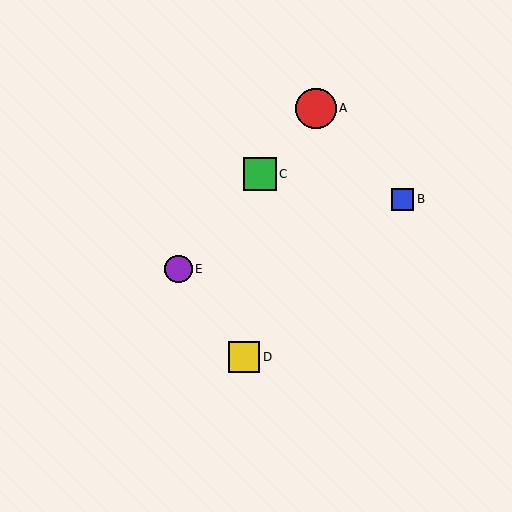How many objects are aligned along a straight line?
3 objects (A, C, E) are aligned along a straight line.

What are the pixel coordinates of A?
Object A is at (316, 108).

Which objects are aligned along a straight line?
Objects A, C, E are aligned along a straight line.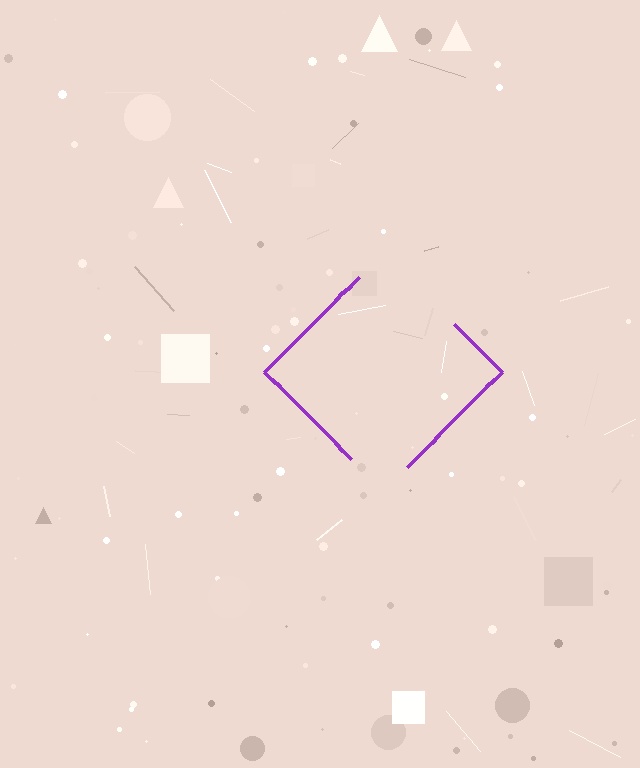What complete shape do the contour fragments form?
The contour fragments form a diamond.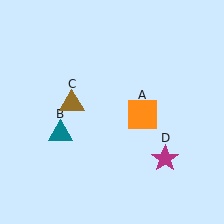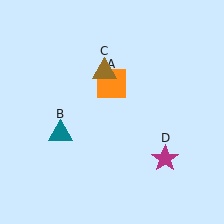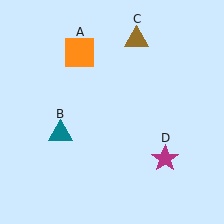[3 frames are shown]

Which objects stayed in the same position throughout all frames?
Teal triangle (object B) and magenta star (object D) remained stationary.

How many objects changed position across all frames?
2 objects changed position: orange square (object A), brown triangle (object C).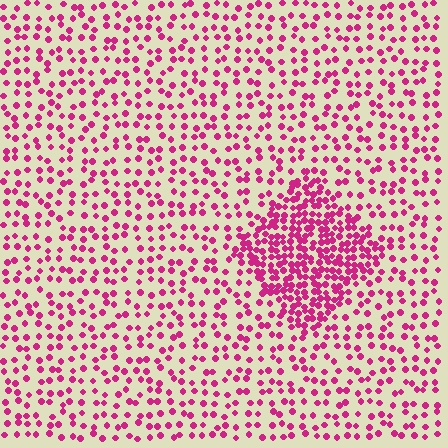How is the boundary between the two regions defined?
The boundary is defined by a change in element density (approximately 2.5x ratio). All elements are the same color, size, and shape.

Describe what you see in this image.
The image contains small magenta elements arranged at two different densities. A diamond-shaped region is visible where the elements are more densely packed than the surrounding area.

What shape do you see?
I see a diamond.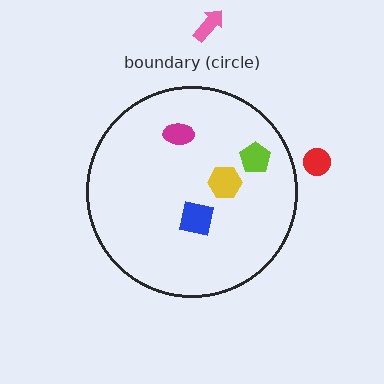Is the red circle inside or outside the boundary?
Outside.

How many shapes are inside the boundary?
4 inside, 2 outside.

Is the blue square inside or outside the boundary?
Inside.